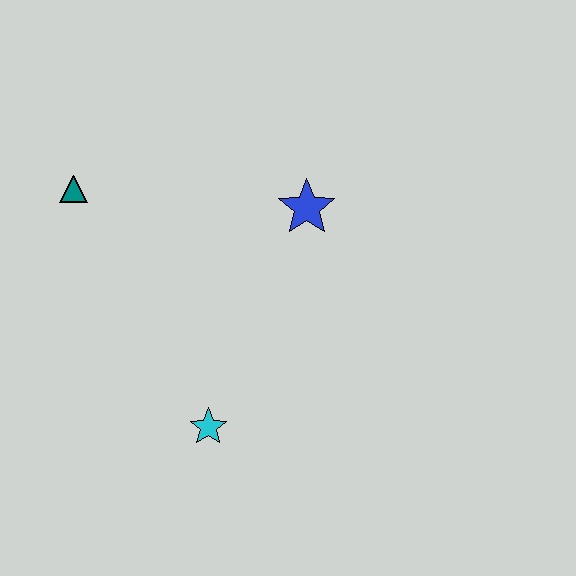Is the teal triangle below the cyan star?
No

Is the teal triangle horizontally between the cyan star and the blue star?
No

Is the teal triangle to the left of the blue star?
Yes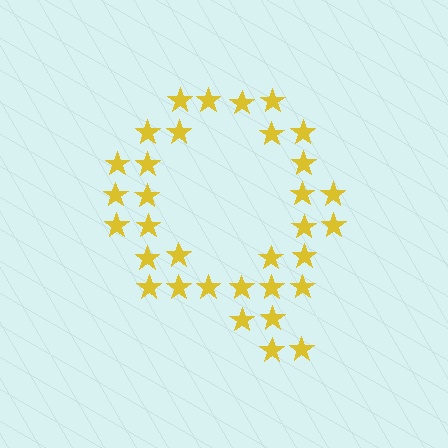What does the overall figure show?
The overall figure shows the letter Q.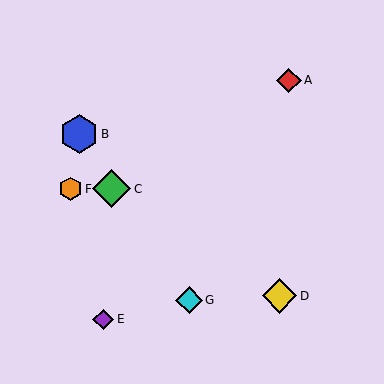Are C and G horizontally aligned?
No, C is at y≈189 and G is at y≈300.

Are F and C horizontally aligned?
Yes, both are at y≈189.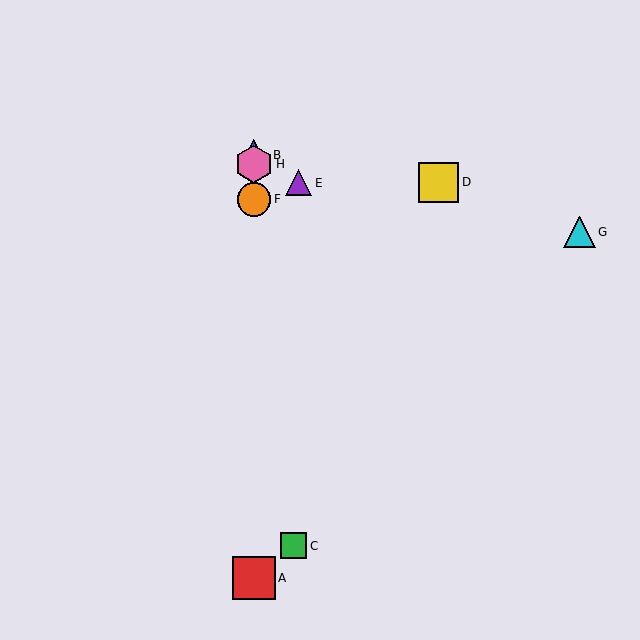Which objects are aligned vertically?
Objects A, B, F, H are aligned vertically.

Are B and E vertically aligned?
No, B is at x≈254 and E is at x≈298.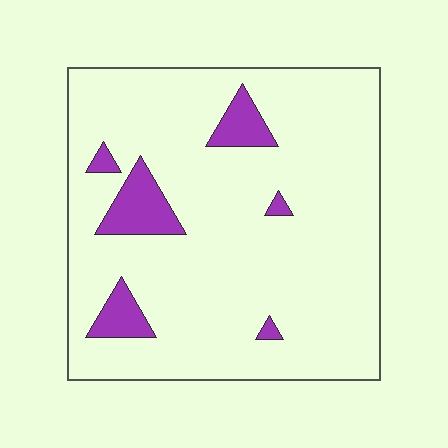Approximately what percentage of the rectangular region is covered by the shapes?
Approximately 10%.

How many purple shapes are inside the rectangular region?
6.